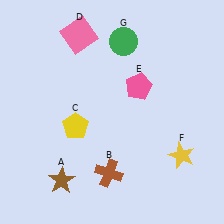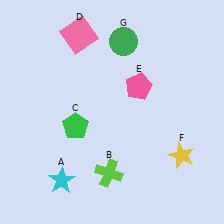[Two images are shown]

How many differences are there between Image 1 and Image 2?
There are 3 differences between the two images.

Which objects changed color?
A changed from brown to cyan. B changed from brown to lime. C changed from yellow to green.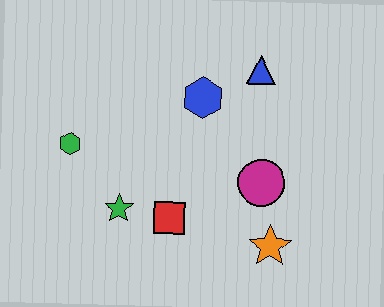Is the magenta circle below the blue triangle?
Yes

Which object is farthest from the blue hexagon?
The orange star is farthest from the blue hexagon.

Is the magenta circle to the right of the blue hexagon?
Yes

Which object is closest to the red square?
The green star is closest to the red square.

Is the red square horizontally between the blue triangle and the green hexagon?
Yes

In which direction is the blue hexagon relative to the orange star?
The blue hexagon is above the orange star.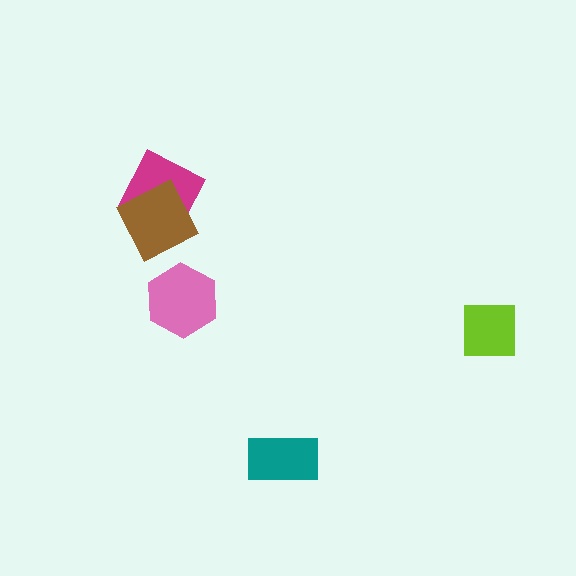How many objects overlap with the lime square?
0 objects overlap with the lime square.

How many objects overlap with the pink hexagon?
0 objects overlap with the pink hexagon.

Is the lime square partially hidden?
No, no other shape covers it.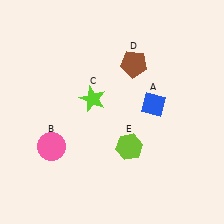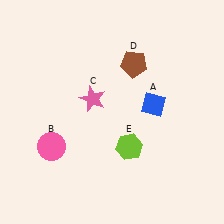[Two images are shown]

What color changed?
The star (C) changed from lime in Image 1 to pink in Image 2.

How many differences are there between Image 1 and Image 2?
There is 1 difference between the two images.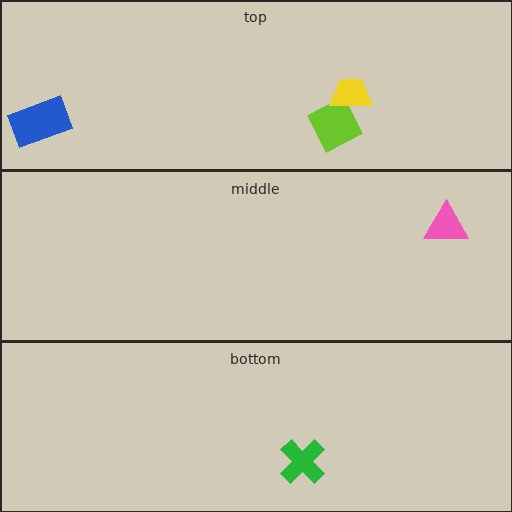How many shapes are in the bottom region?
1.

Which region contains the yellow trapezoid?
The top region.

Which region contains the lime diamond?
The top region.